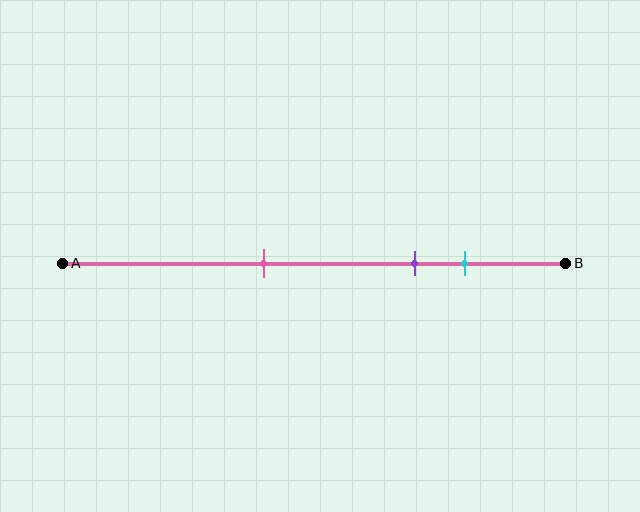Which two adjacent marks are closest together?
The purple and cyan marks are the closest adjacent pair.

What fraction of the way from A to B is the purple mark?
The purple mark is approximately 70% (0.7) of the way from A to B.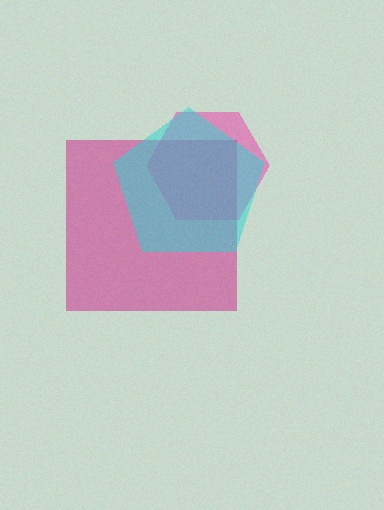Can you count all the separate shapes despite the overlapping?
Yes, there are 3 separate shapes.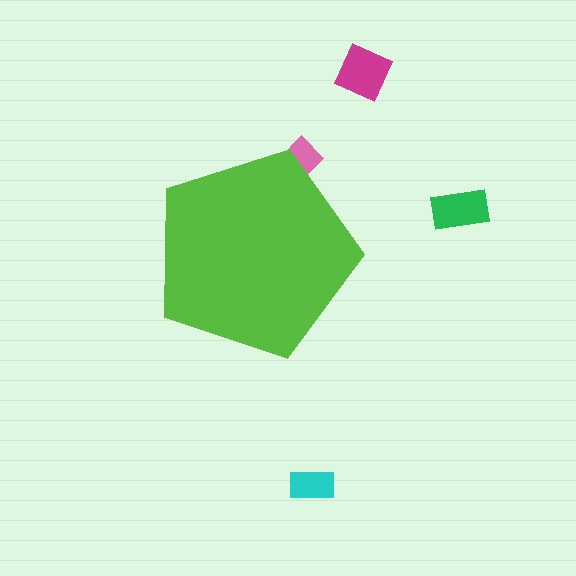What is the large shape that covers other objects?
A lime pentagon.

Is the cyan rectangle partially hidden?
No, the cyan rectangle is fully visible.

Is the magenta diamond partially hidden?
No, the magenta diamond is fully visible.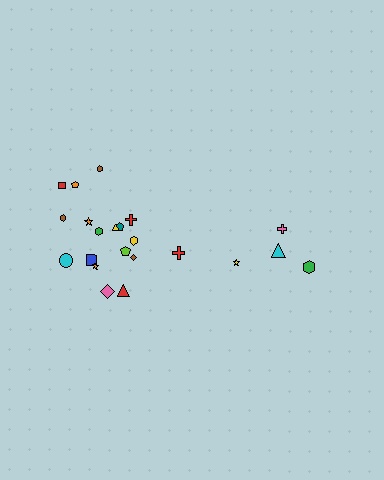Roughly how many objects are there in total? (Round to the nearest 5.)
Roughly 20 objects in total.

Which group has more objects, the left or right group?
The left group.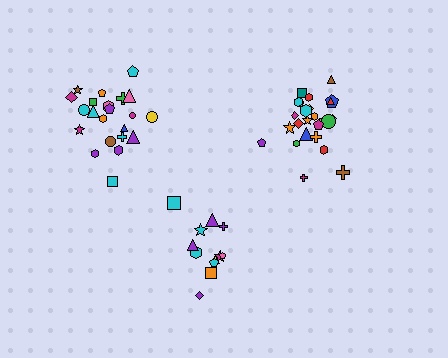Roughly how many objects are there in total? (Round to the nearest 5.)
Roughly 60 objects in total.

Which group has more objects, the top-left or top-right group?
The top-right group.